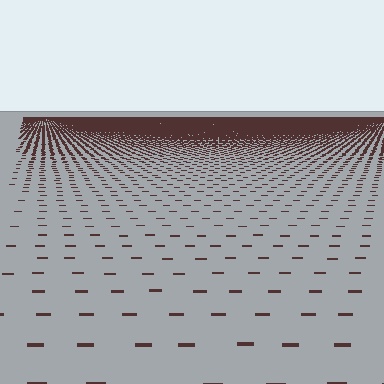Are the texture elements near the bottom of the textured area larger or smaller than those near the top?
Larger. Near the bottom, elements are closer to the viewer and appear at a bigger on-screen size.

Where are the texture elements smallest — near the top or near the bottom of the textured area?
Near the top.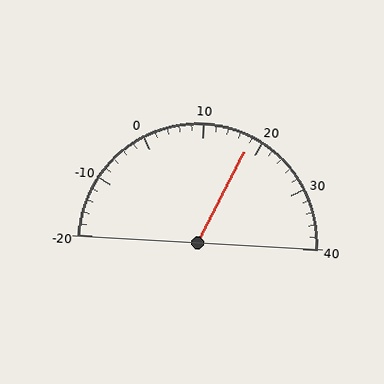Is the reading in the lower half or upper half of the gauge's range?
The reading is in the upper half of the range (-20 to 40).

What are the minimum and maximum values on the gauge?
The gauge ranges from -20 to 40.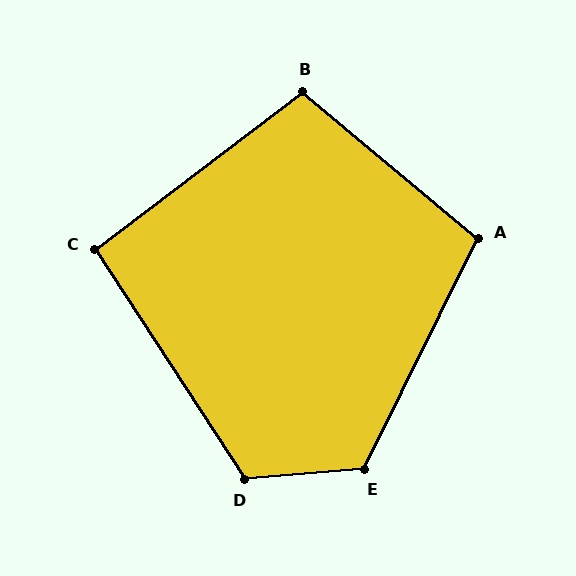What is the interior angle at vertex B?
Approximately 103 degrees (obtuse).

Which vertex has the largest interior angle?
E, at approximately 121 degrees.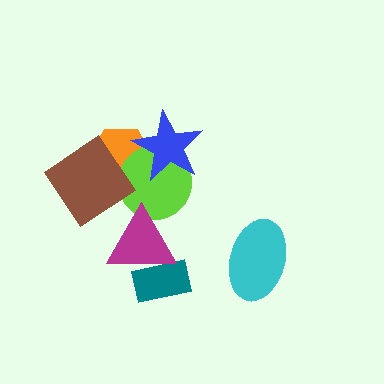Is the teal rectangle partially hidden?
Yes, it is partially covered by another shape.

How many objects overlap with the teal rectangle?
1 object overlaps with the teal rectangle.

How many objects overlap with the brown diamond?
2 objects overlap with the brown diamond.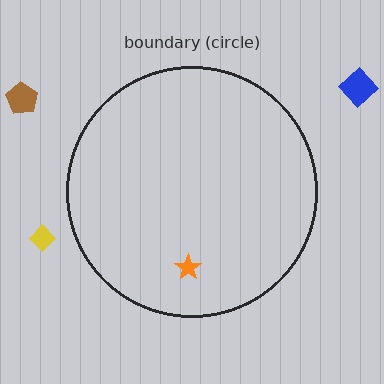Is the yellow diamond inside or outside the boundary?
Outside.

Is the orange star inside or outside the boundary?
Inside.